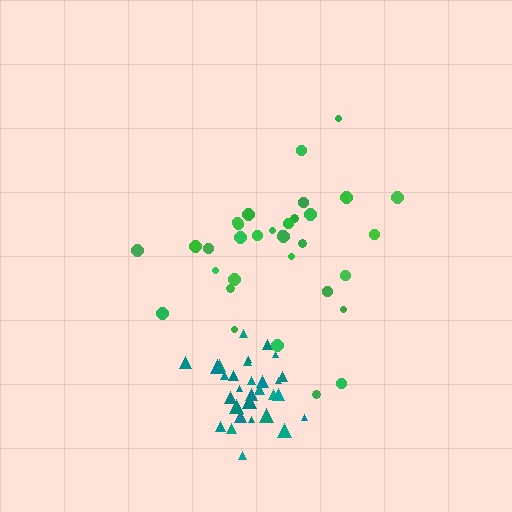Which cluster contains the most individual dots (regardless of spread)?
Green (33).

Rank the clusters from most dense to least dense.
teal, green.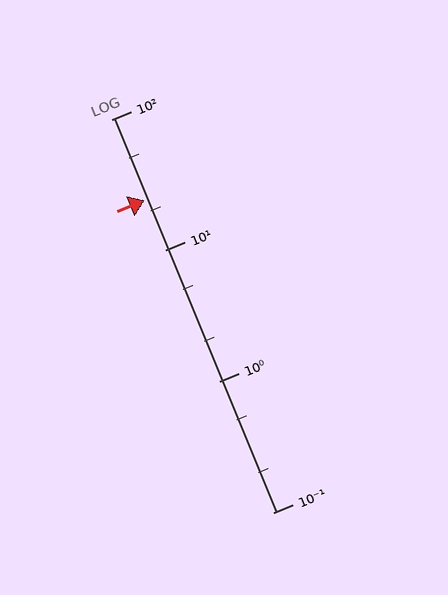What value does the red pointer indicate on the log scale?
The pointer indicates approximately 24.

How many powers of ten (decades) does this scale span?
The scale spans 3 decades, from 0.1 to 100.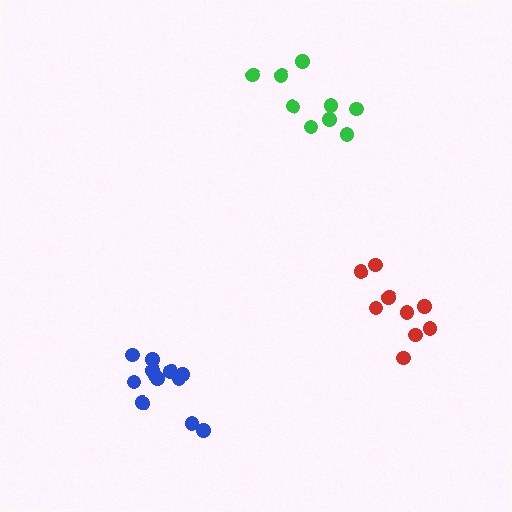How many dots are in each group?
Group 1: 9 dots, Group 2: 9 dots, Group 3: 12 dots (30 total).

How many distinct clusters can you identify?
There are 3 distinct clusters.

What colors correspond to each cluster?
The clusters are colored: red, green, blue.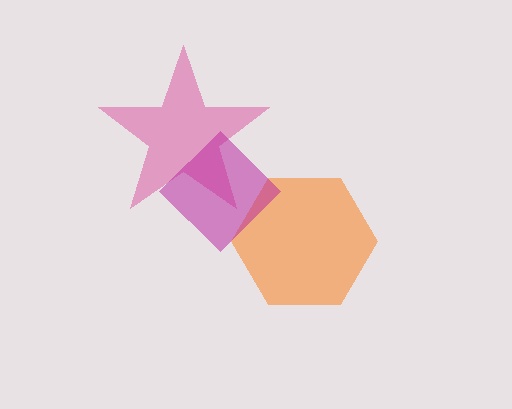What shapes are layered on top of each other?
The layered shapes are: a pink star, an orange hexagon, a magenta diamond.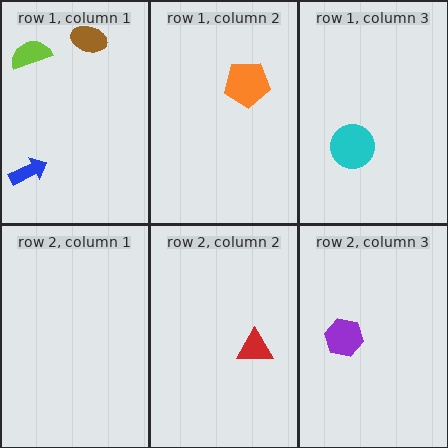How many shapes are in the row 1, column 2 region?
1.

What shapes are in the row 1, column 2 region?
The orange pentagon.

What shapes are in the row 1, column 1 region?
The lime semicircle, the blue arrow, the brown ellipse.